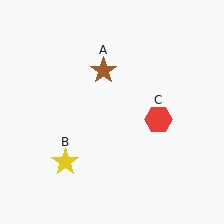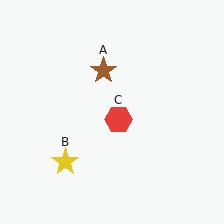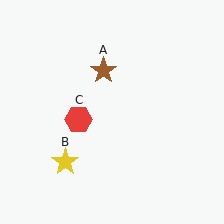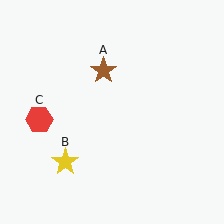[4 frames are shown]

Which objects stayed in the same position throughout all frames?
Brown star (object A) and yellow star (object B) remained stationary.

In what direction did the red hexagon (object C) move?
The red hexagon (object C) moved left.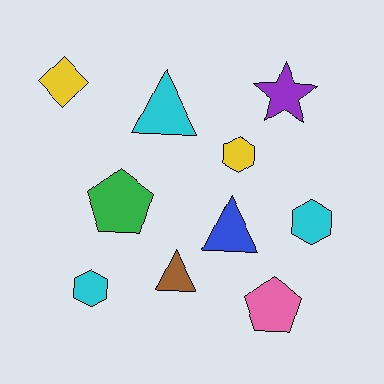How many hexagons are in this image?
There are 3 hexagons.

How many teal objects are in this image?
There are no teal objects.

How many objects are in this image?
There are 10 objects.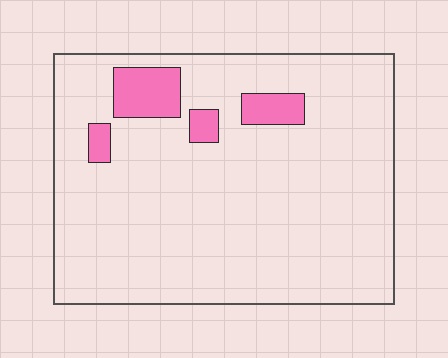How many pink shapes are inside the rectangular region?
4.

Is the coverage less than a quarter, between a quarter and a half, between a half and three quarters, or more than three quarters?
Less than a quarter.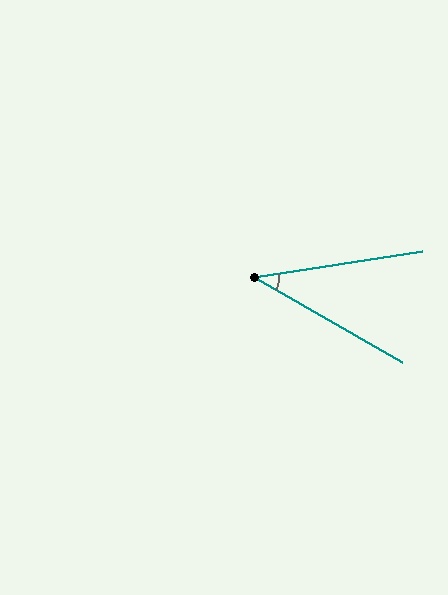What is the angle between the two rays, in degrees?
Approximately 39 degrees.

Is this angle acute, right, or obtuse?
It is acute.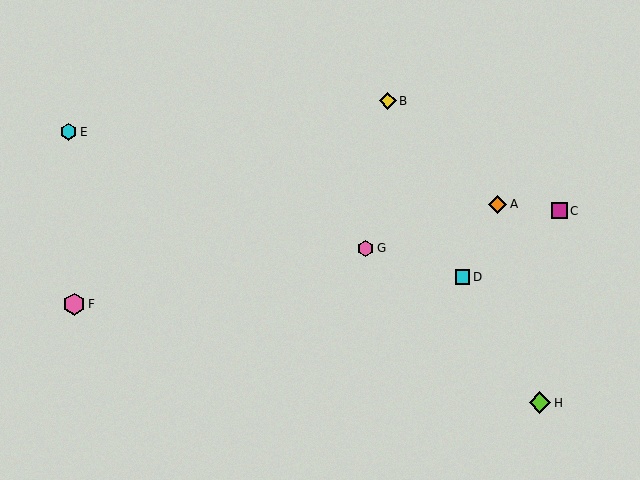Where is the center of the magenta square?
The center of the magenta square is at (559, 211).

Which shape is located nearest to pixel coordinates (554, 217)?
The magenta square (labeled C) at (559, 211) is nearest to that location.